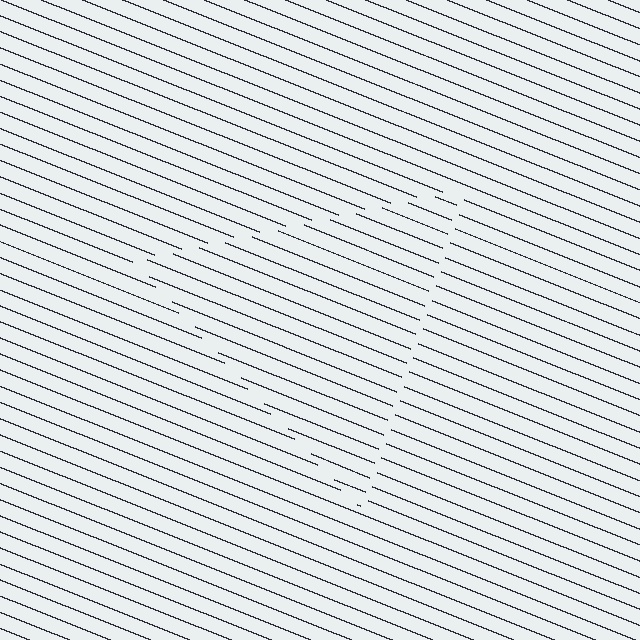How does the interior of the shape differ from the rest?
The interior of the shape contains the same grating, shifted by half a period — the contour is defined by the phase discontinuity where line-ends from the inner and outer gratings abut.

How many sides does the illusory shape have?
3 sides — the line-ends trace a triangle.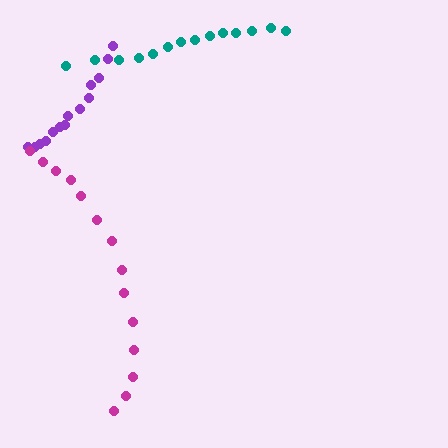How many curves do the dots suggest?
There are 3 distinct paths.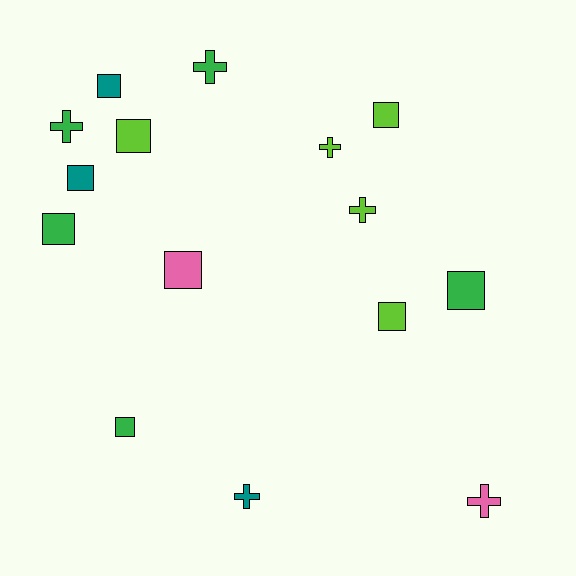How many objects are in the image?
There are 15 objects.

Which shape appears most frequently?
Square, with 9 objects.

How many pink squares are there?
There is 1 pink square.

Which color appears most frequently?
Green, with 5 objects.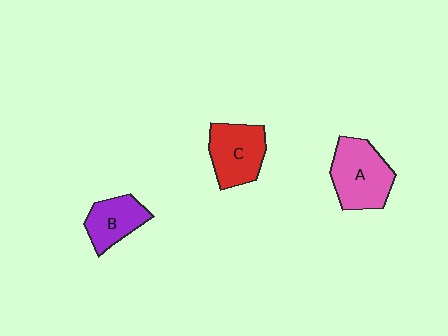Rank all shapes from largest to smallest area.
From largest to smallest: A (pink), C (red), B (purple).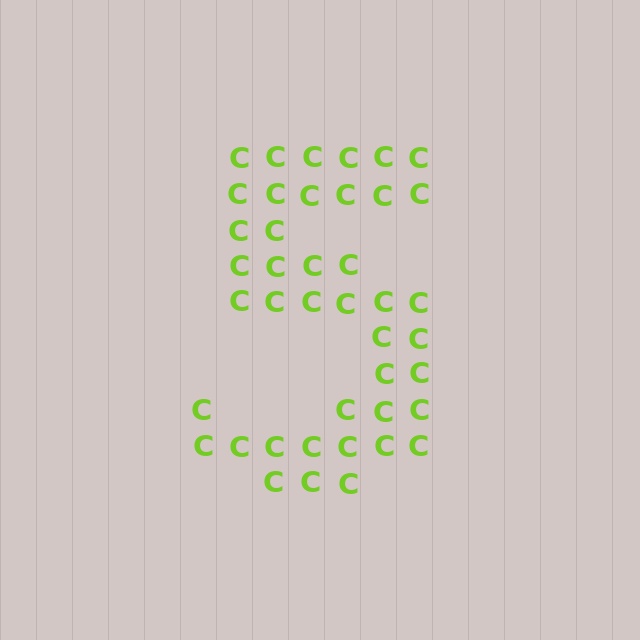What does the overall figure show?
The overall figure shows the digit 5.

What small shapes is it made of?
It is made of small letter C's.